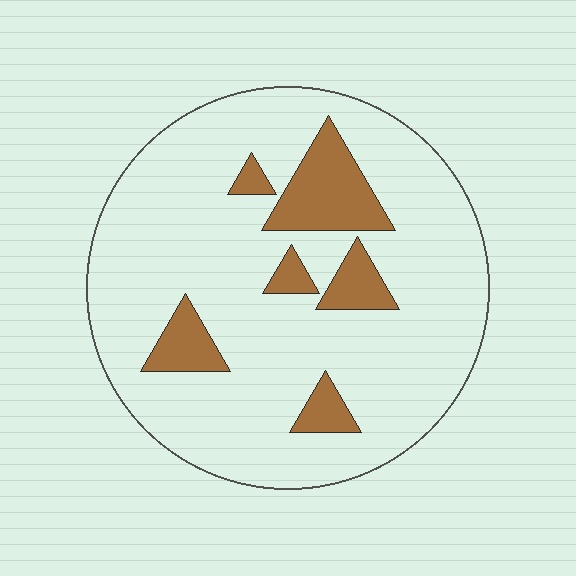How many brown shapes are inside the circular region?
6.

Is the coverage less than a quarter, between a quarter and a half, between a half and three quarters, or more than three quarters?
Less than a quarter.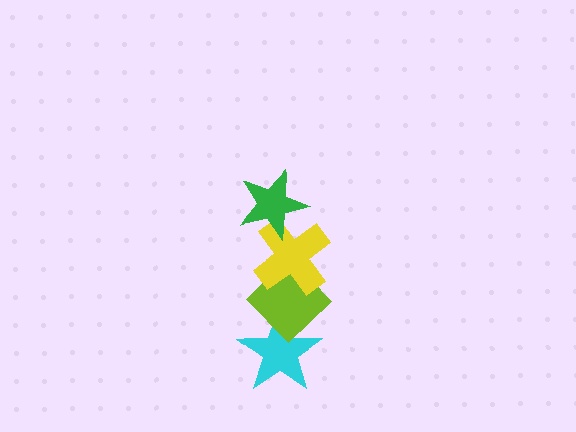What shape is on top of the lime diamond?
The yellow cross is on top of the lime diamond.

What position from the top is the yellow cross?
The yellow cross is 2nd from the top.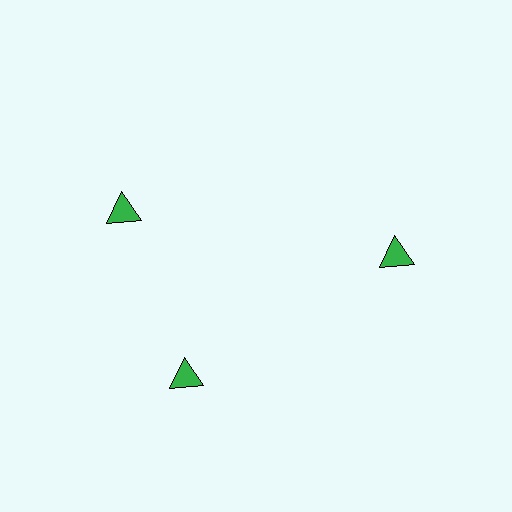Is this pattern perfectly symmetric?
No. The 3 green triangles are arranged in a ring, but one element near the 11 o'clock position is rotated out of alignment along the ring, breaking the 3-fold rotational symmetry.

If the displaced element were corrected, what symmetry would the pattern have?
It would have 3-fold rotational symmetry — the pattern would map onto itself every 120 degrees.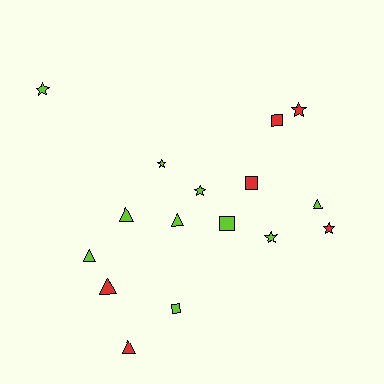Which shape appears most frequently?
Triangle, with 6 objects.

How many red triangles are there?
There are 2 red triangles.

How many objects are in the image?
There are 16 objects.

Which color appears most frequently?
Lime, with 10 objects.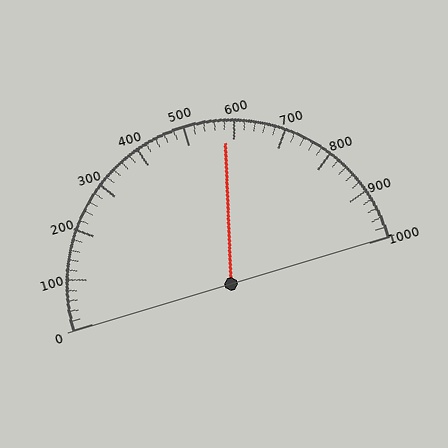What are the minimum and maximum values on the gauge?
The gauge ranges from 0 to 1000.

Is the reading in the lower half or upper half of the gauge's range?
The reading is in the upper half of the range (0 to 1000).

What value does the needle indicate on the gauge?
The needle indicates approximately 580.